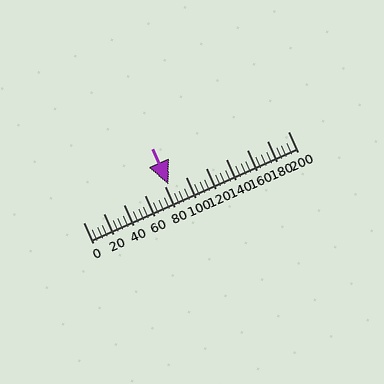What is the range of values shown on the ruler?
The ruler shows values from 0 to 200.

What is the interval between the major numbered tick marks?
The major tick marks are spaced 20 units apart.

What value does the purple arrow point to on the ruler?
The purple arrow points to approximately 83.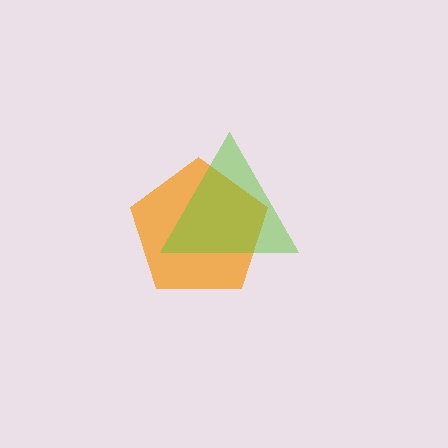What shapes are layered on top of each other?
The layered shapes are: an orange pentagon, a lime triangle.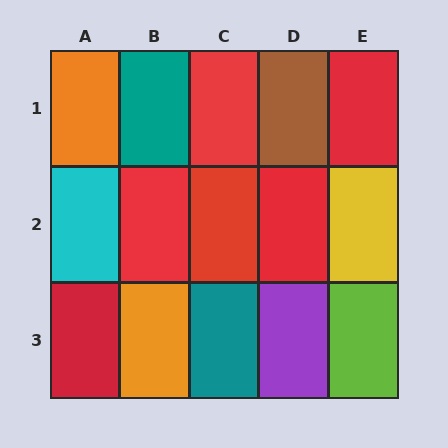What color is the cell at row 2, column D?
Red.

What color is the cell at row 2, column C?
Red.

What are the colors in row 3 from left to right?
Red, orange, teal, purple, lime.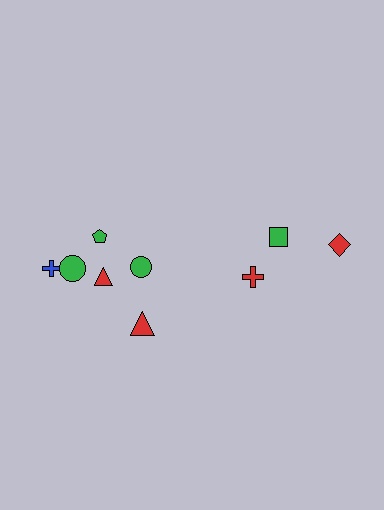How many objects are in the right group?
There are 3 objects.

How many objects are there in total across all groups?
There are 9 objects.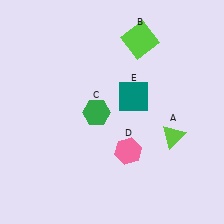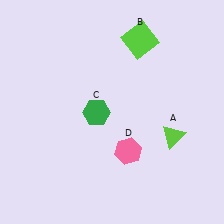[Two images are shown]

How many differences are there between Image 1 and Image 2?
There is 1 difference between the two images.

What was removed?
The teal square (E) was removed in Image 2.